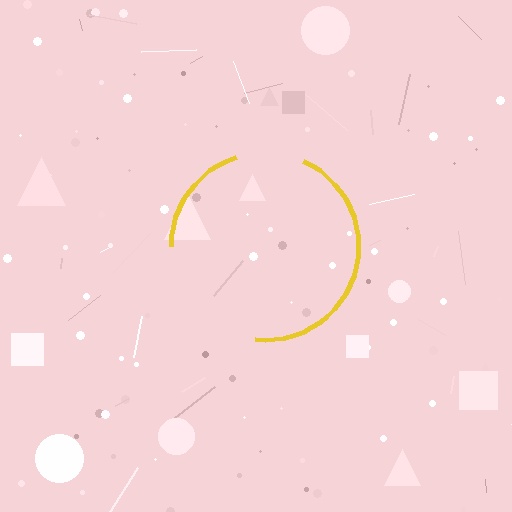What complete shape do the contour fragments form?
The contour fragments form a circle.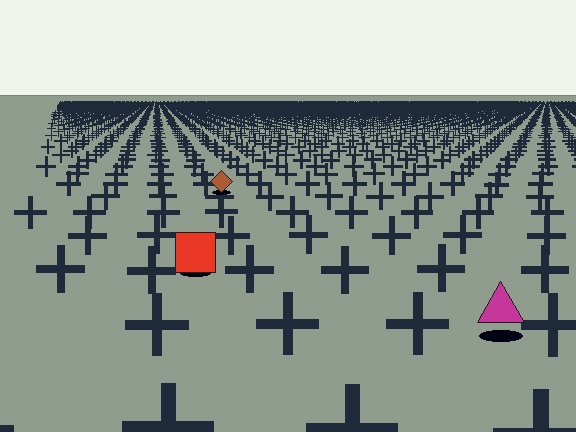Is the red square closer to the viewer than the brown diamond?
Yes. The red square is closer — you can tell from the texture gradient: the ground texture is coarser near it.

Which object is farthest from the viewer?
The brown diamond is farthest from the viewer. It appears smaller and the ground texture around it is denser.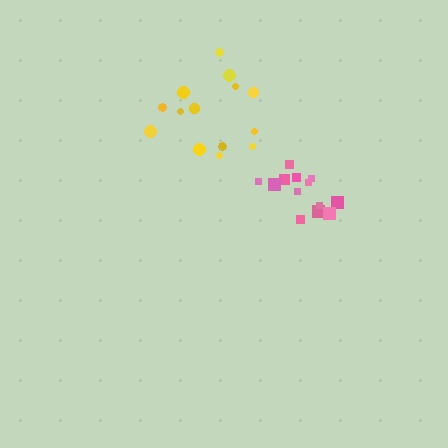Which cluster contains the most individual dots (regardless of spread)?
Yellow (14).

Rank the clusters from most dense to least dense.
pink, yellow.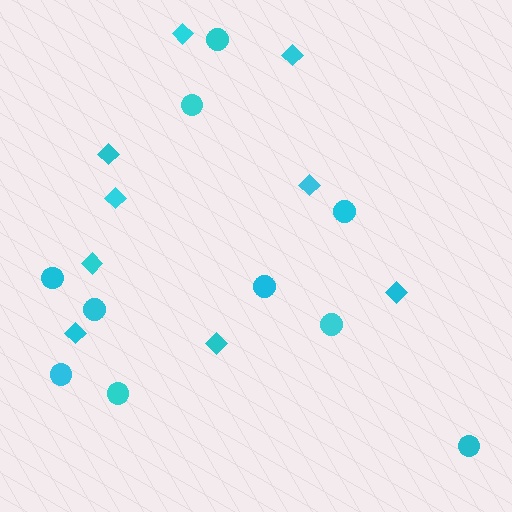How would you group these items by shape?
There are 2 groups: one group of circles (10) and one group of diamonds (9).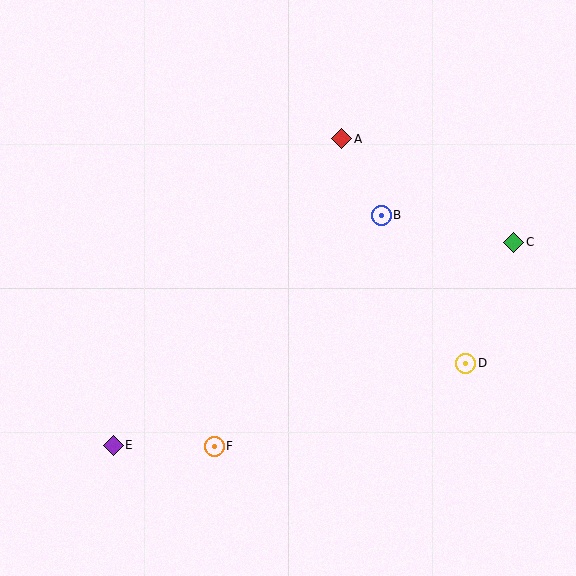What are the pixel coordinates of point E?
Point E is at (113, 445).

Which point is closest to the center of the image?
Point B at (381, 215) is closest to the center.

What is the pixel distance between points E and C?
The distance between E and C is 449 pixels.